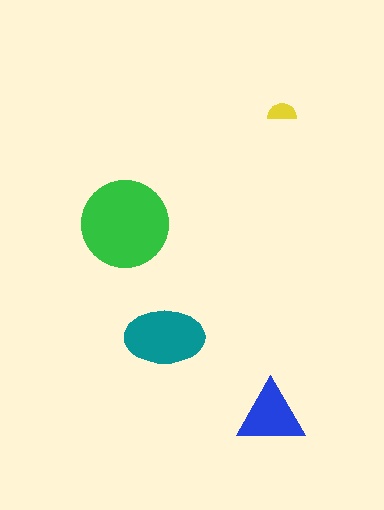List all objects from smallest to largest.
The yellow semicircle, the blue triangle, the teal ellipse, the green circle.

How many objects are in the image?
There are 4 objects in the image.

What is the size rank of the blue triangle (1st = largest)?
3rd.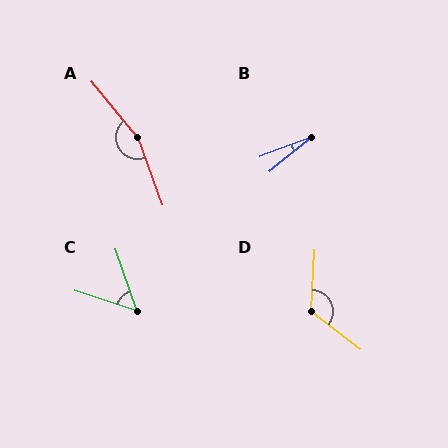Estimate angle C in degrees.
Approximately 53 degrees.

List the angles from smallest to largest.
B (19°), C (53°), D (124°), A (161°).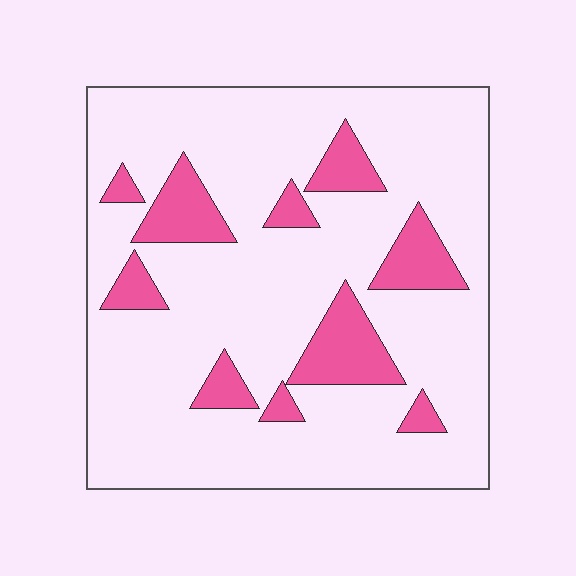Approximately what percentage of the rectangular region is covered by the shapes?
Approximately 15%.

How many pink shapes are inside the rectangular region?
10.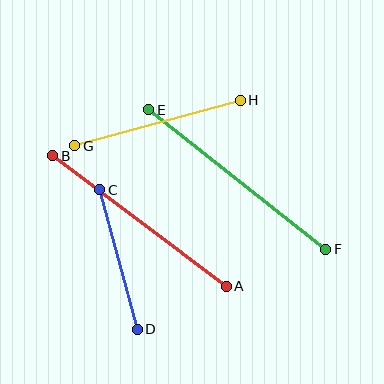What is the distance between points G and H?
The distance is approximately 171 pixels.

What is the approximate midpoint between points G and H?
The midpoint is at approximately (158, 123) pixels.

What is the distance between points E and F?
The distance is approximately 225 pixels.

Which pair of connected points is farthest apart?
Points E and F are farthest apart.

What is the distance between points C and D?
The distance is approximately 144 pixels.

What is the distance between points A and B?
The distance is approximately 217 pixels.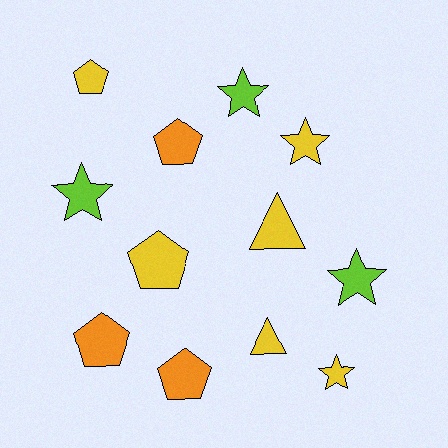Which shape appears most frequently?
Pentagon, with 5 objects.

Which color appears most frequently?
Yellow, with 6 objects.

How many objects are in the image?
There are 12 objects.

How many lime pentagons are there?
There are no lime pentagons.